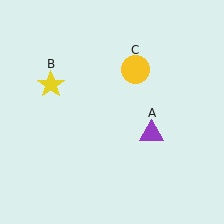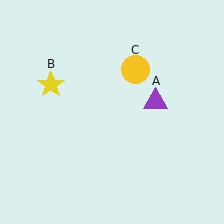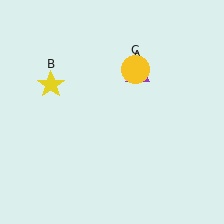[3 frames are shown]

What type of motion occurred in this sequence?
The purple triangle (object A) rotated counterclockwise around the center of the scene.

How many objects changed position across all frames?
1 object changed position: purple triangle (object A).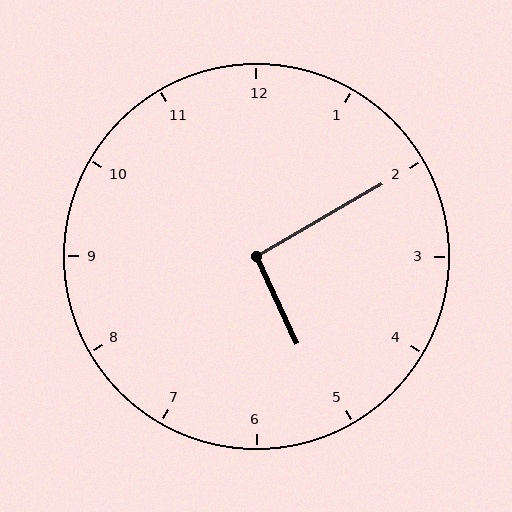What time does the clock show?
5:10.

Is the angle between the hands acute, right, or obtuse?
It is right.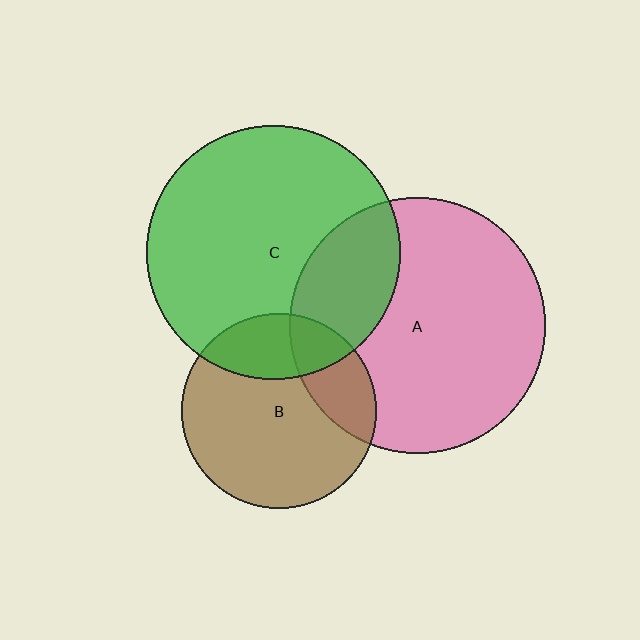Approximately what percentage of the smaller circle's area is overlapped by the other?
Approximately 25%.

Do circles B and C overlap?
Yes.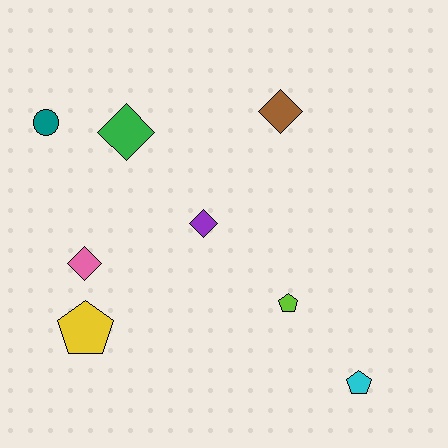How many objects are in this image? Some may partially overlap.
There are 8 objects.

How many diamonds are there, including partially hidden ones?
There are 4 diamonds.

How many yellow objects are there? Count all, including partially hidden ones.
There is 1 yellow object.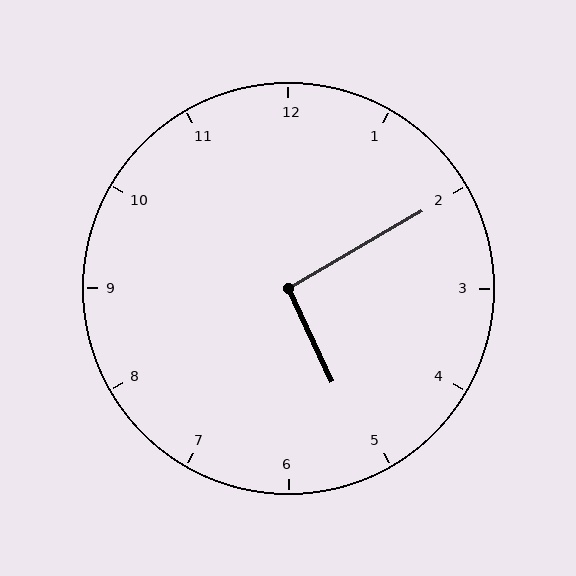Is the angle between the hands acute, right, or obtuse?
It is right.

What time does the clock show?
5:10.